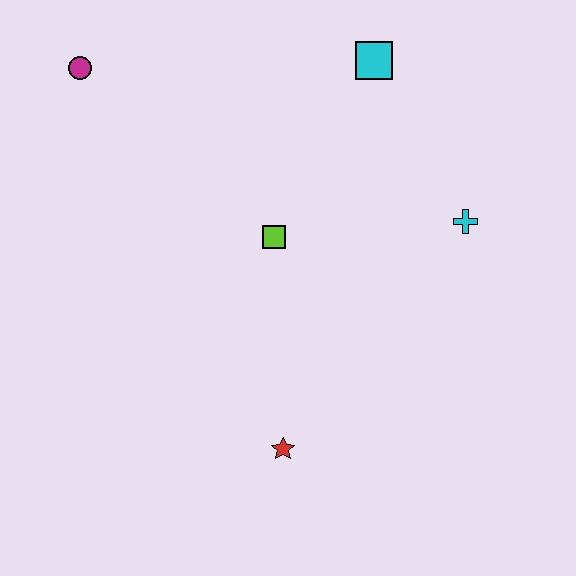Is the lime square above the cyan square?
No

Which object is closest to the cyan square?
The cyan cross is closest to the cyan square.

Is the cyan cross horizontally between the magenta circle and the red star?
No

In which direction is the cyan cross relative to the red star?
The cyan cross is above the red star.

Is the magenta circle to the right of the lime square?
No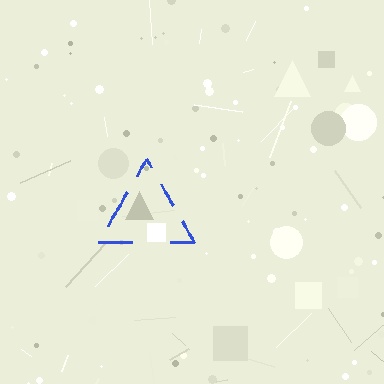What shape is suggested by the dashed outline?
The dashed outline suggests a triangle.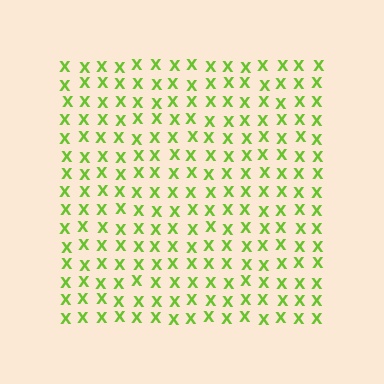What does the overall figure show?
The overall figure shows a square.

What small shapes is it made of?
It is made of small letter X's.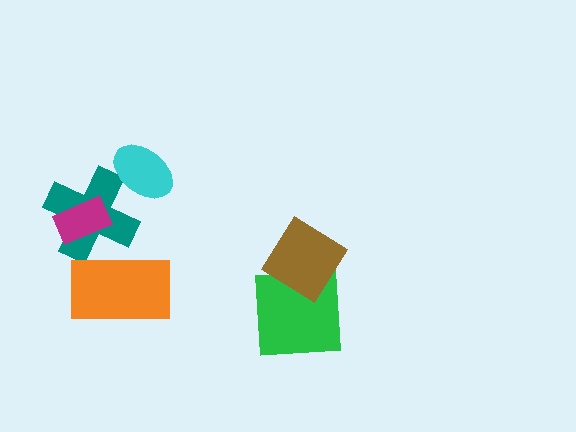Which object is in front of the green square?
The brown diamond is in front of the green square.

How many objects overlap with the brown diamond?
1 object overlaps with the brown diamond.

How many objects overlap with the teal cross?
3 objects overlap with the teal cross.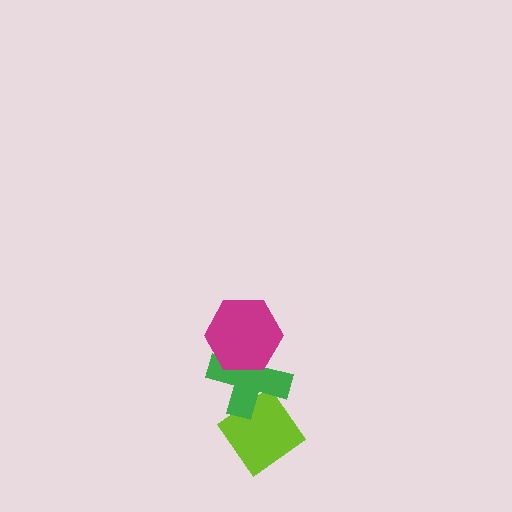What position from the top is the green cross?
The green cross is 2nd from the top.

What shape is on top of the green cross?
The magenta hexagon is on top of the green cross.